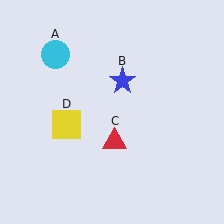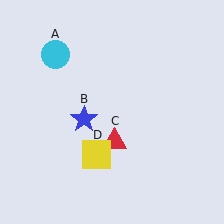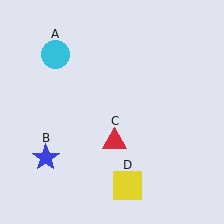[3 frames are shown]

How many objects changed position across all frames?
2 objects changed position: blue star (object B), yellow square (object D).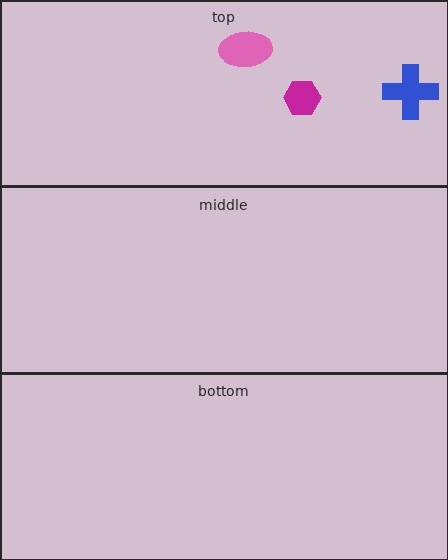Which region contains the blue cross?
The top region.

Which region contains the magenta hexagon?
The top region.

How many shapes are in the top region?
3.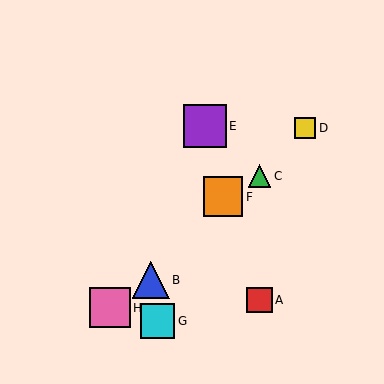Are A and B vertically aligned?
No, A is at x≈259 and B is at x≈151.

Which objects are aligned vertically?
Objects A, C are aligned vertically.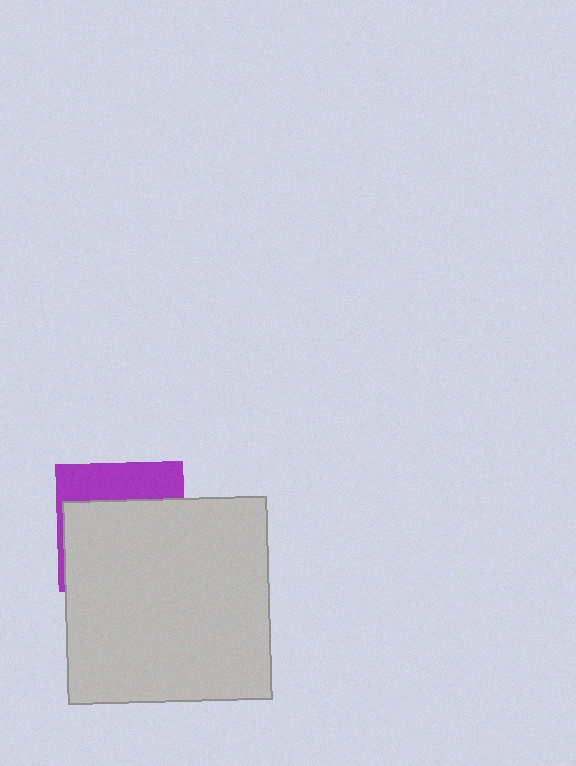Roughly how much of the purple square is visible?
A small part of it is visible (roughly 33%).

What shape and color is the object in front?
The object in front is a light gray square.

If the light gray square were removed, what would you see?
You would see the complete purple square.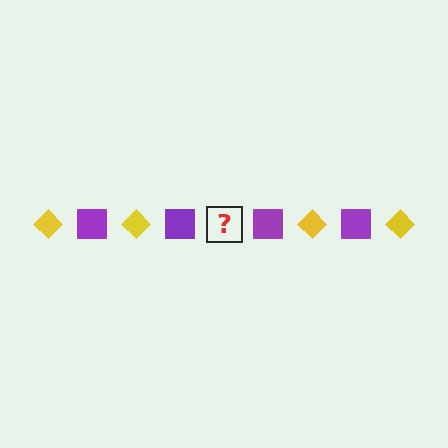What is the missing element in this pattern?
The missing element is a yellow diamond.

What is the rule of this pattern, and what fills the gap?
The rule is that the pattern alternates between yellow diamond and purple square. The gap should be filled with a yellow diamond.